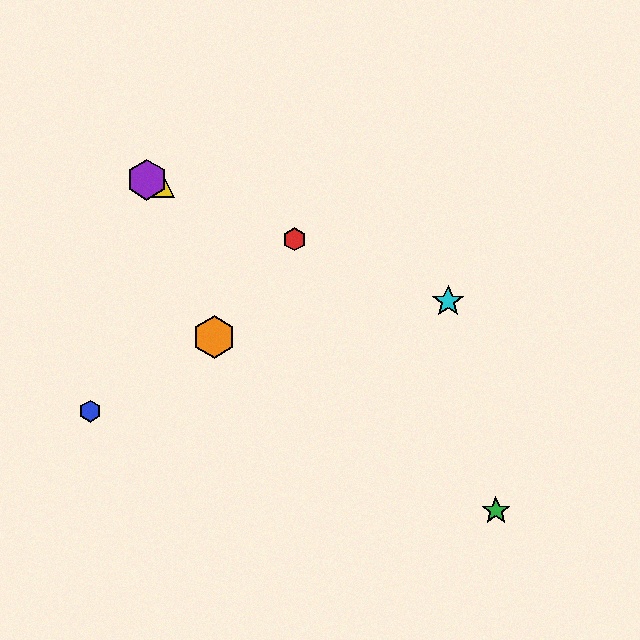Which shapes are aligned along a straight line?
The red hexagon, the yellow triangle, the purple hexagon, the cyan star are aligned along a straight line.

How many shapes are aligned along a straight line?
4 shapes (the red hexagon, the yellow triangle, the purple hexagon, the cyan star) are aligned along a straight line.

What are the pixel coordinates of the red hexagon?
The red hexagon is at (294, 239).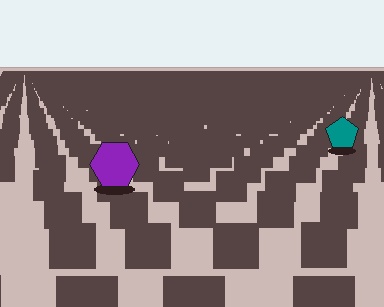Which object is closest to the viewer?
The purple hexagon is closest. The texture marks near it are larger and more spread out.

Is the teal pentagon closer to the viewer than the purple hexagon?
No. The purple hexagon is closer — you can tell from the texture gradient: the ground texture is coarser near it.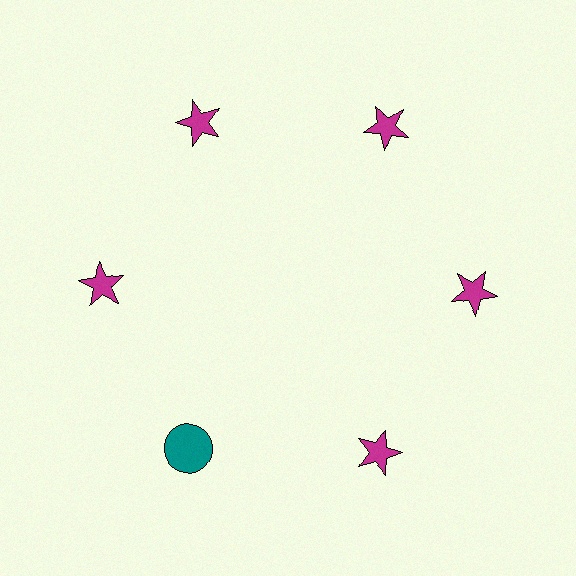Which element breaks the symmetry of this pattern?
The teal circle at roughly the 7 o'clock position breaks the symmetry. All other shapes are magenta stars.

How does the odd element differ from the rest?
It differs in both color (teal instead of magenta) and shape (circle instead of star).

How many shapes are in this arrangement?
There are 6 shapes arranged in a ring pattern.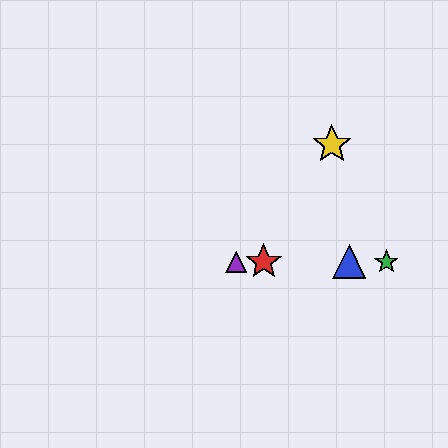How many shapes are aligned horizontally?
4 shapes (the red star, the blue triangle, the green star, the purple triangle) are aligned horizontally.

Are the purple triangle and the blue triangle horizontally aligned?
Yes, both are at y≈262.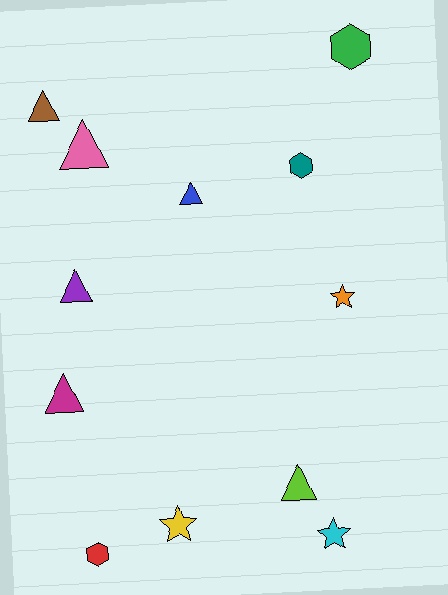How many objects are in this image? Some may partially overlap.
There are 12 objects.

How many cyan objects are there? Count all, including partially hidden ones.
There is 1 cyan object.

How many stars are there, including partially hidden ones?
There are 3 stars.